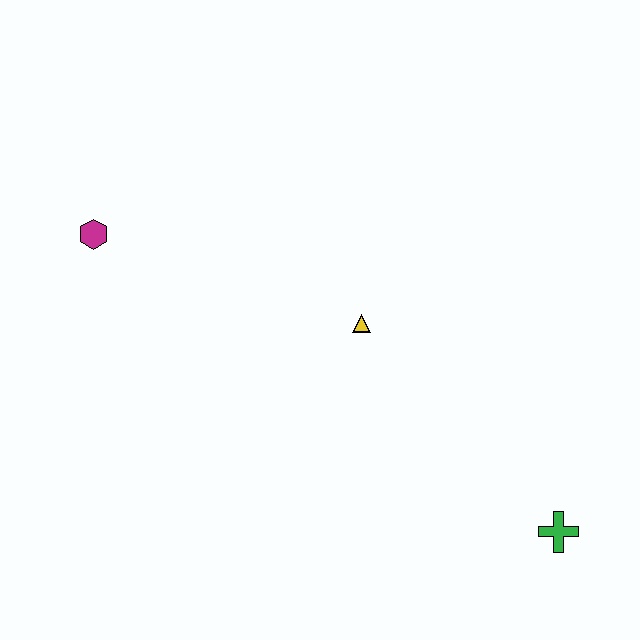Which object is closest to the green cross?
The yellow triangle is closest to the green cross.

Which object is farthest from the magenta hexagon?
The green cross is farthest from the magenta hexagon.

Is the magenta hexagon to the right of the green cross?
No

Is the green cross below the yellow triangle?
Yes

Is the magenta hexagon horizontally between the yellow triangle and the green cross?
No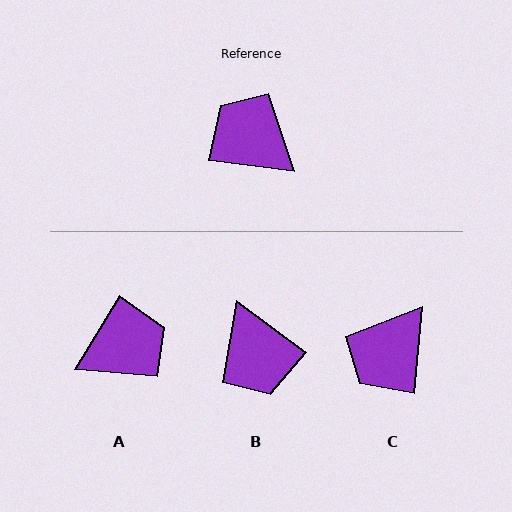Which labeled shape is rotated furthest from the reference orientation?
B, about 151 degrees away.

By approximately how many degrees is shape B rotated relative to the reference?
Approximately 151 degrees counter-clockwise.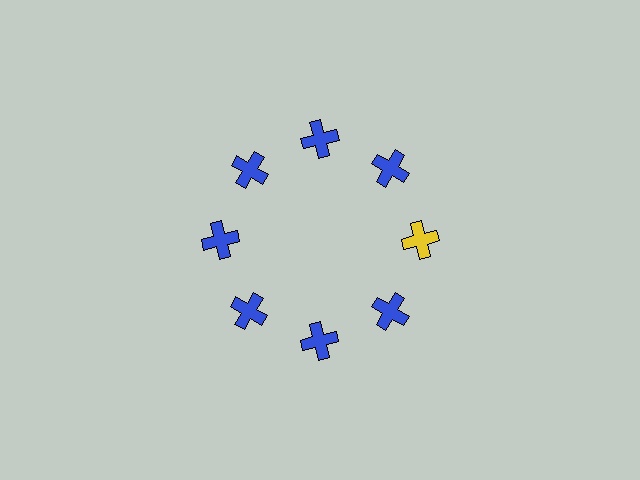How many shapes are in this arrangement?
There are 8 shapes arranged in a ring pattern.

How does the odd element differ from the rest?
It has a different color: yellow instead of blue.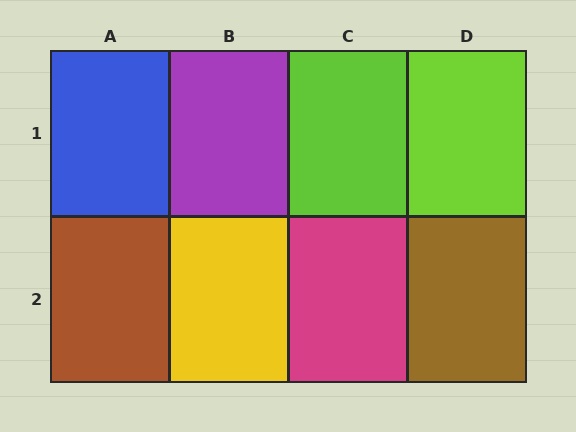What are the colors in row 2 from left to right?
Brown, yellow, magenta, brown.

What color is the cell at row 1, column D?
Lime.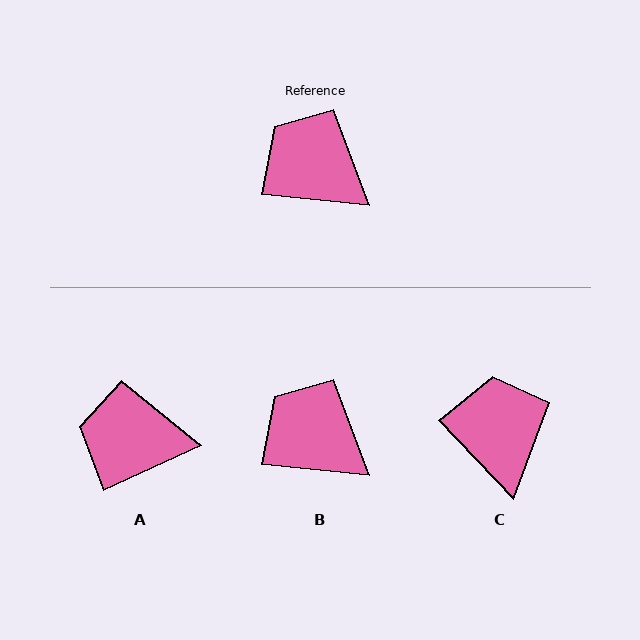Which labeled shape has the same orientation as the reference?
B.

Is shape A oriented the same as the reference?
No, it is off by about 31 degrees.